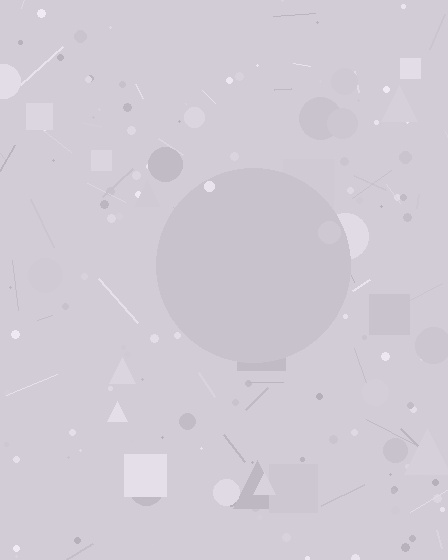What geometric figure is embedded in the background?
A circle is embedded in the background.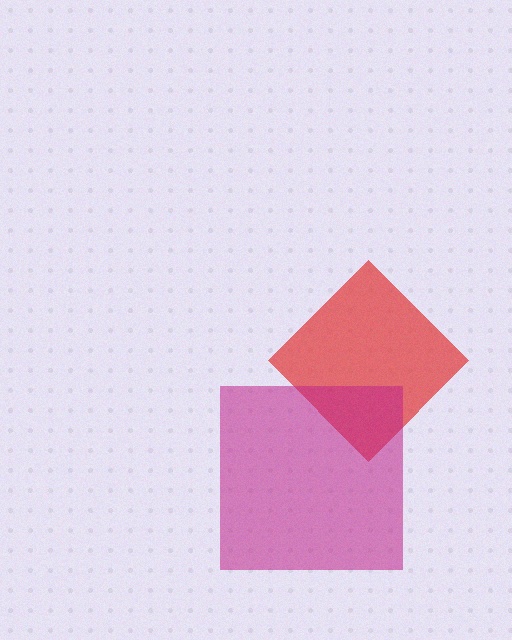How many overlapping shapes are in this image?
There are 2 overlapping shapes in the image.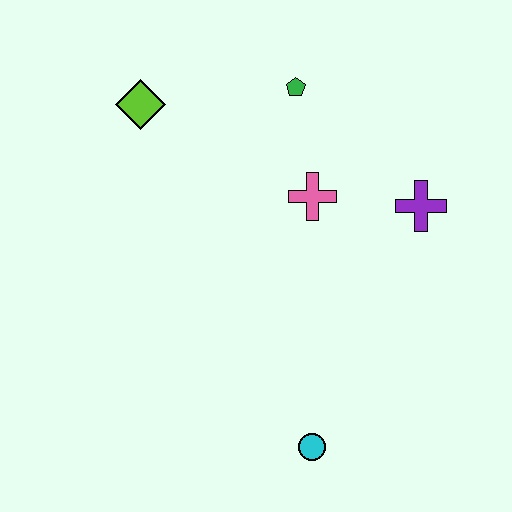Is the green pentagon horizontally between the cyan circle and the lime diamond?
Yes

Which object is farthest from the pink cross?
The cyan circle is farthest from the pink cross.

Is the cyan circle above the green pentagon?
No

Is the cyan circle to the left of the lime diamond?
No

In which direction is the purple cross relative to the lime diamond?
The purple cross is to the right of the lime diamond.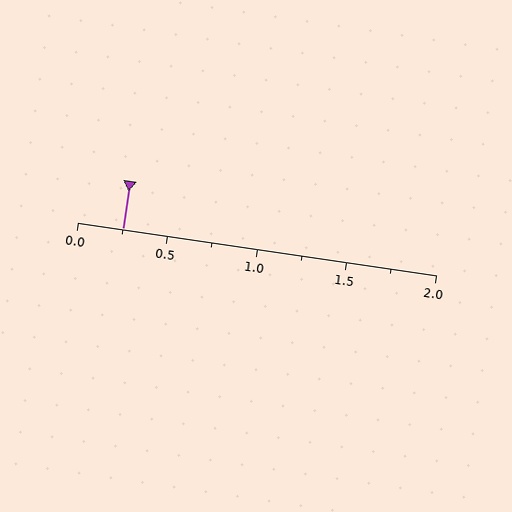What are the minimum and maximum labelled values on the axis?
The axis runs from 0.0 to 2.0.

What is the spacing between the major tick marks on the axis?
The major ticks are spaced 0.5 apart.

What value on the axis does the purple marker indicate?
The marker indicates approximately 0.25.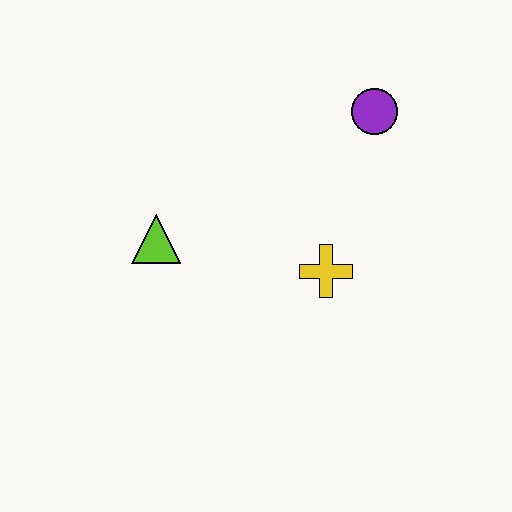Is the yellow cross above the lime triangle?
No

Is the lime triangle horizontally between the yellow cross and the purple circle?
No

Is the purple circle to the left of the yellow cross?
No